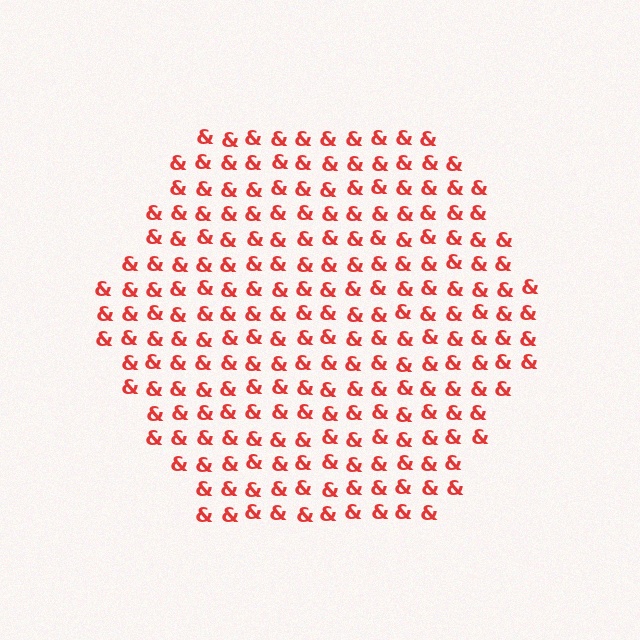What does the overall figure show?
The overall figure shows a hexagon.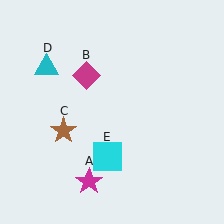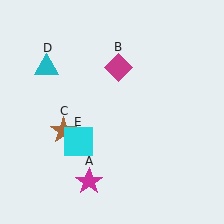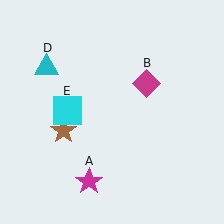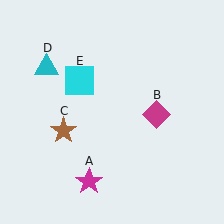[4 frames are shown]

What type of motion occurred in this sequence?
The magenta diamond (object B), cyan square (object E) rotated clockwise around the center of the scene.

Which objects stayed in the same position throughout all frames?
Magenta star (object A) and brown star (object C) and cyan triangle (object D) remained stationary.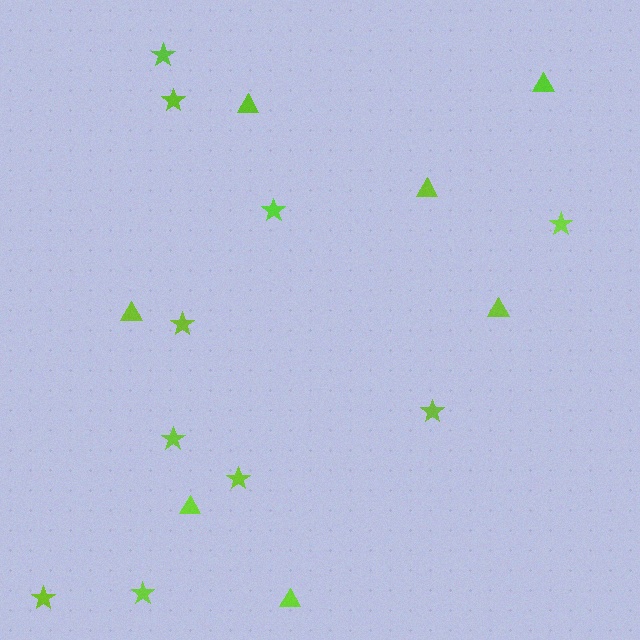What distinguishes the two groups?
There are 2 groups: one group of stars (10) and one group of triangles (7).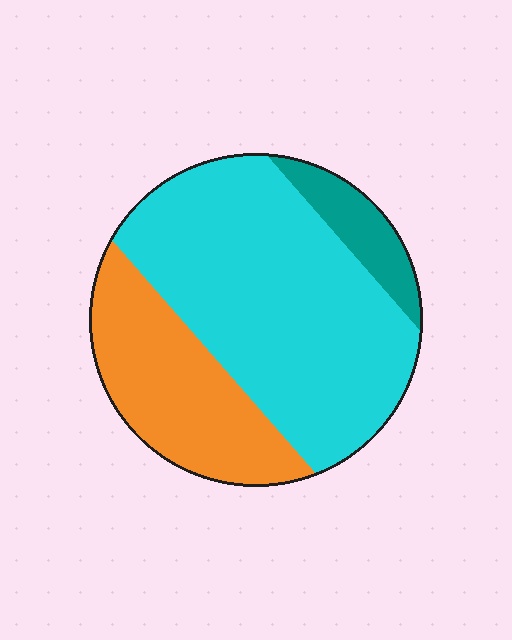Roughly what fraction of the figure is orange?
Orange takes up between a sixth and a third of the figure.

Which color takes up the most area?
Cyan, at roughly 60%.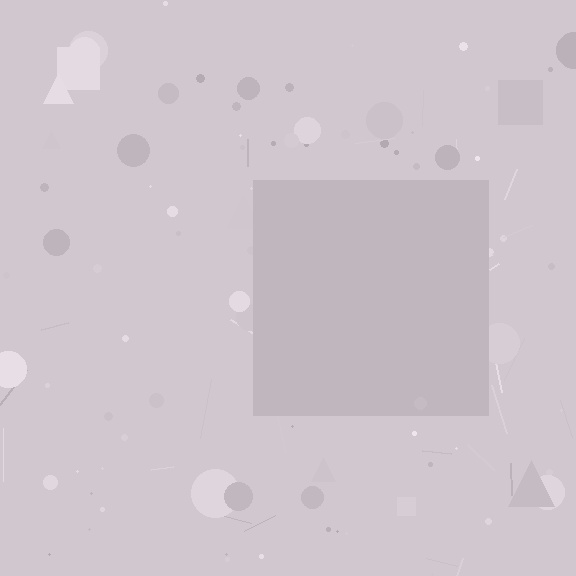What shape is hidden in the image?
A square is hidden in the image.